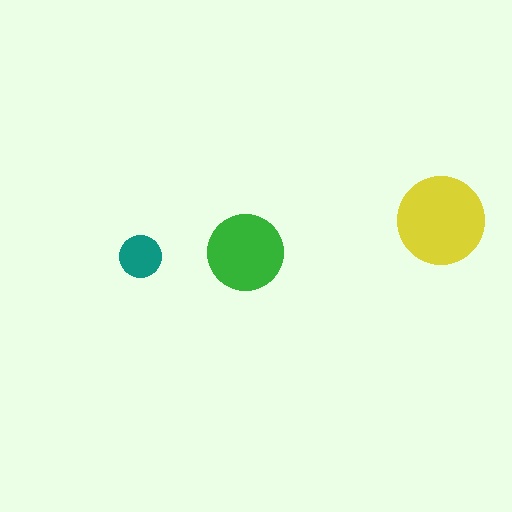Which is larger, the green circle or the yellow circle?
The yellow one.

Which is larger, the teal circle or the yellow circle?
The yellow one.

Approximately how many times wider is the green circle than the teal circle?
About 2 times wider.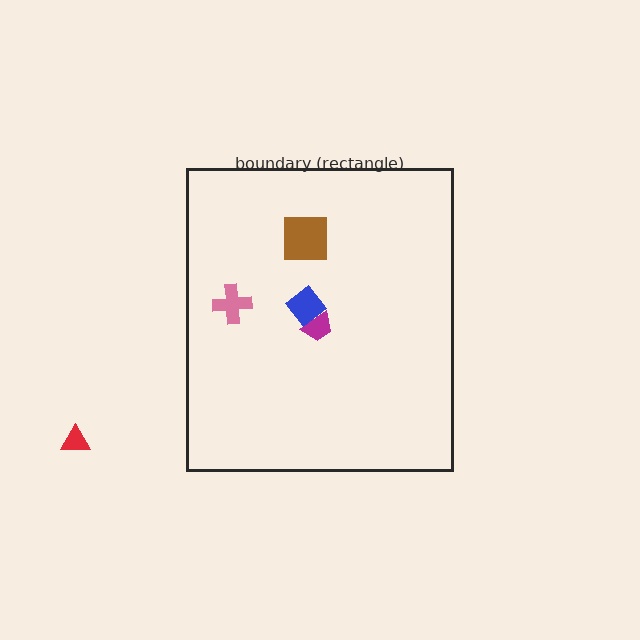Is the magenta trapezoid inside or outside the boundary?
Inside.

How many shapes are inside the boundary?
4 inside, 1 outside.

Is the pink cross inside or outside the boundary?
Inside.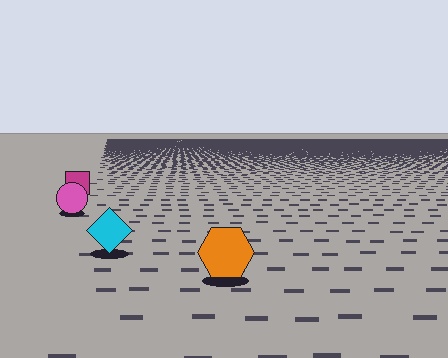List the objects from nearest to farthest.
From nearest to farthest: the orange hexagon, the cyan diamond, the pink circle, the magenta square.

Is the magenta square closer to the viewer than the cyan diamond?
No. The cyan diamond is closer — you can tell from the texture gradient: the ground texture is coarser near it.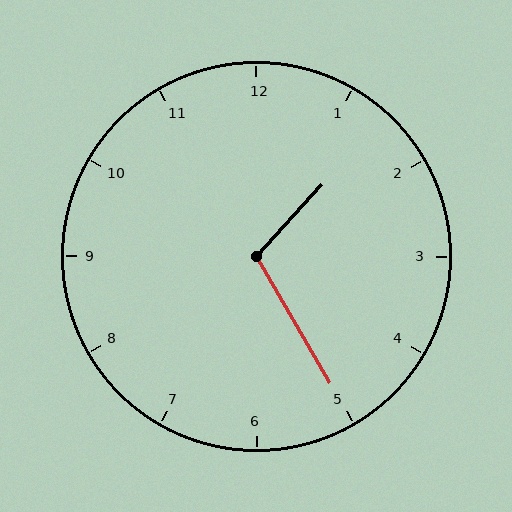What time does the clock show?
1:25.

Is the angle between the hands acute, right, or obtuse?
It is obtuse.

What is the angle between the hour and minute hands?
Approximately 108 degrees.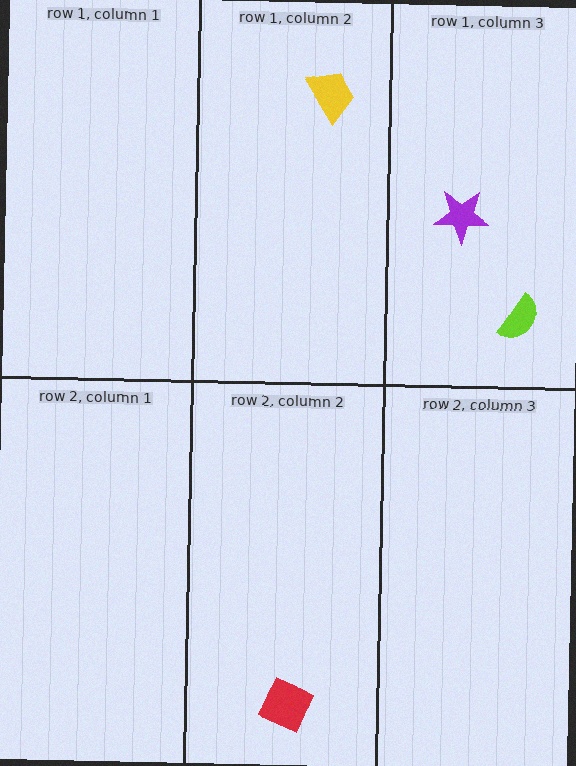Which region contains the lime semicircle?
The row 1, column 3 region.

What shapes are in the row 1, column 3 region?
The lime semicircle, the purple star.